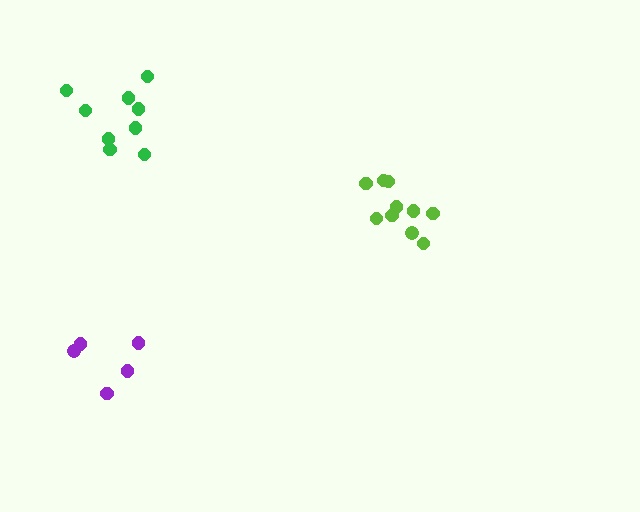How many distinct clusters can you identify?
There are 3 distinct clusters.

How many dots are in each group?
Group 1: 10 dots, Group 2: 9 dots, Group 3: 5 dots (24 total).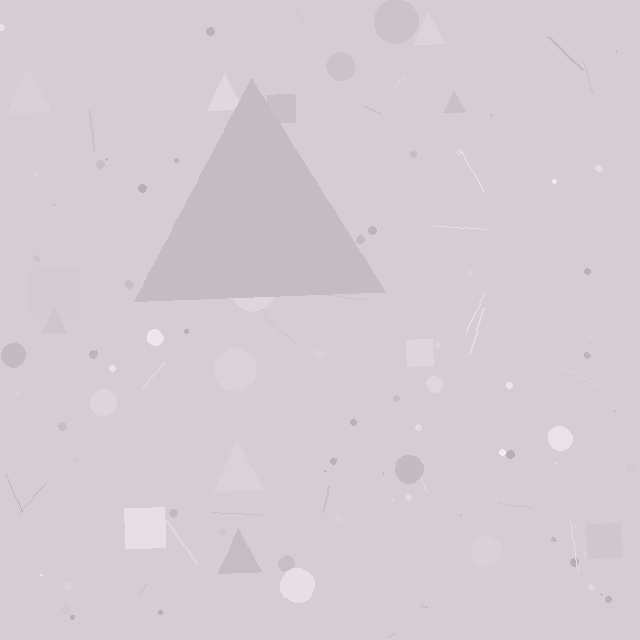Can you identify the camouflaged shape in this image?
The camouflaged shape is a triangle.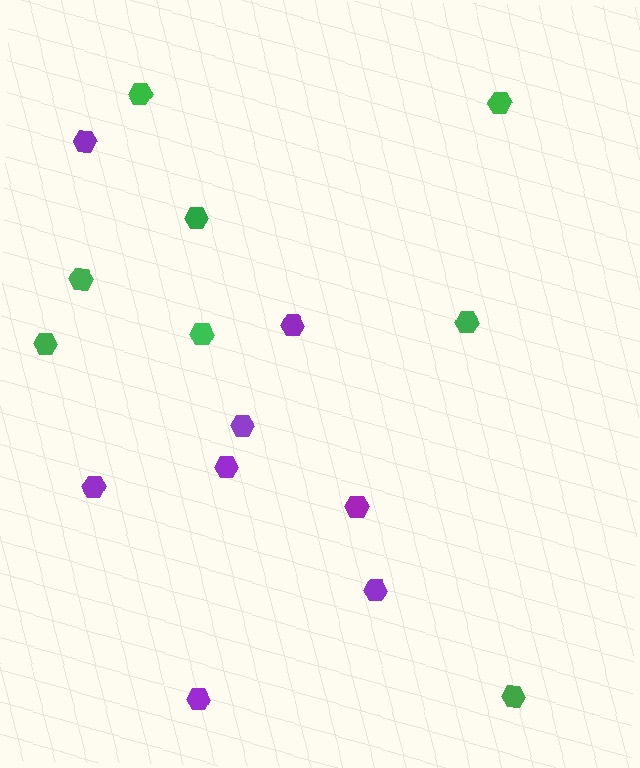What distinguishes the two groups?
There are 2 groups: one group of green hexagons (8) and one group of purple hexagons (8).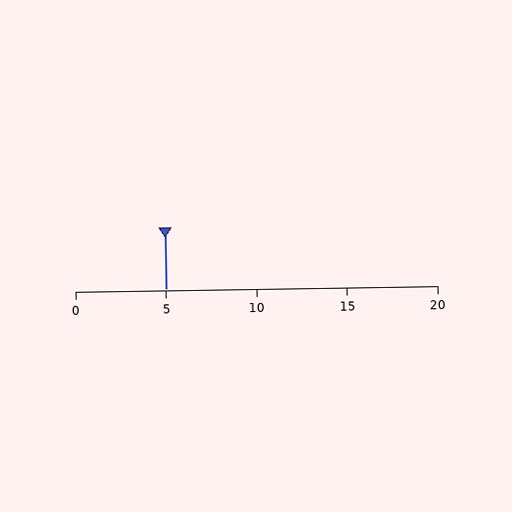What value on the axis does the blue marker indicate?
The marker indicates approximately 5.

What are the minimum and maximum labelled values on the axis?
The axis runs from 0 to 20.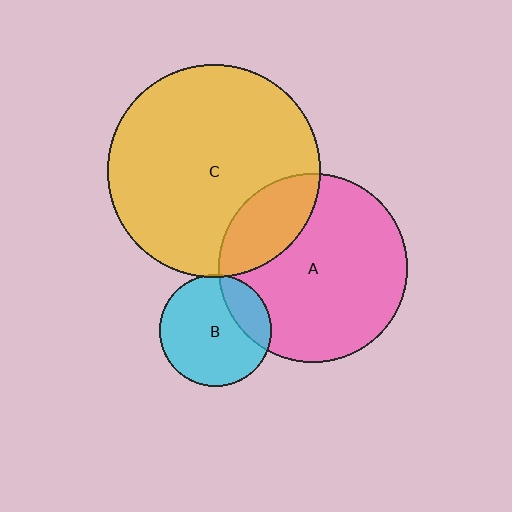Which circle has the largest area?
Circle C (yellow).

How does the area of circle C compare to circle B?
Approximately 3.6 times.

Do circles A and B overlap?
Yes.